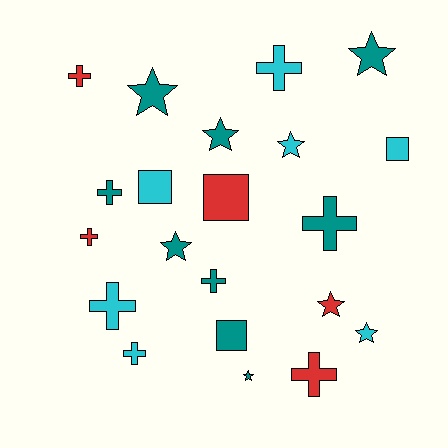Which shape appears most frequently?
Cross, with 9 objects.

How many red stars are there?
There is 1 red star.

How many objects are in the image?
There are 21 objects.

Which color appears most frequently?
Teal, with 9 objects.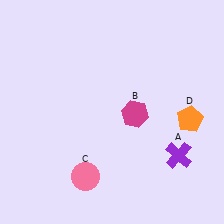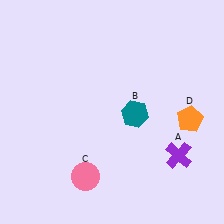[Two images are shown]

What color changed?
The hexagon (B) changed from magenta in Image 1 to teal in Image 2.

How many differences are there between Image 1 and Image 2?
There is 1 difference between the two images.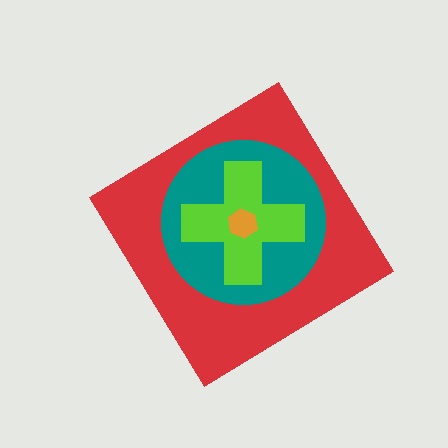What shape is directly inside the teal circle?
The lime cross.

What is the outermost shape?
The red diamond.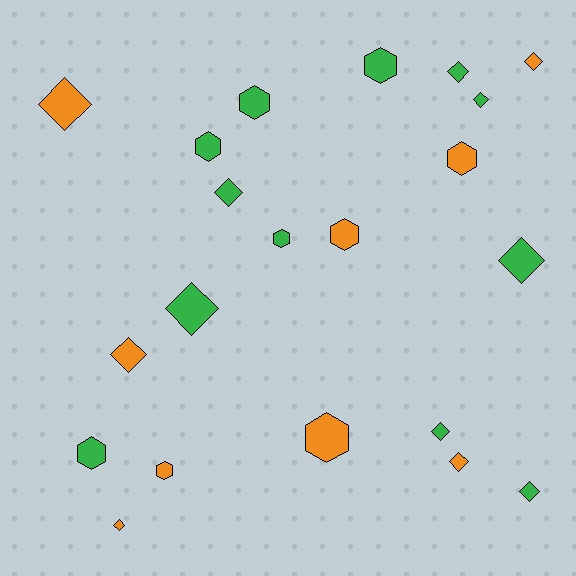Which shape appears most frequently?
Diamond, with 12 objects.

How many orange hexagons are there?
There are 4 orange hexagons.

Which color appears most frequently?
Green, with 12 objects.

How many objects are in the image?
There are 21 objects.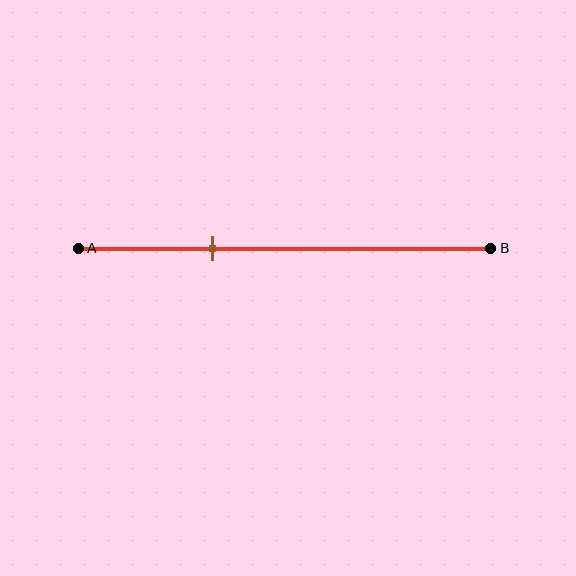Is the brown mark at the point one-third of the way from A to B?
Yes, the mark is approximately at the one-third point.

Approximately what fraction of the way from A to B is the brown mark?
The brown mark is approximately 30% of the way from A to B.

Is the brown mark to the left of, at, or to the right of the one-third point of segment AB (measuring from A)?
The brown mark is approximately at the one-third point of segment AB.